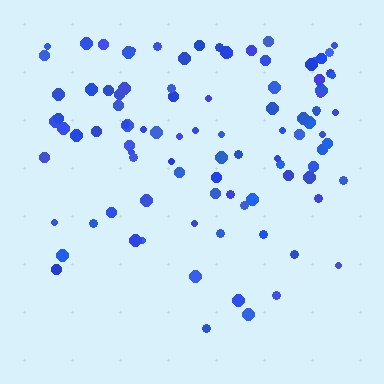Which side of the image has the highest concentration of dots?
The top.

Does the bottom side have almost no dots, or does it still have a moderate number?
Still a moderate number, just noticeably fewer than the top.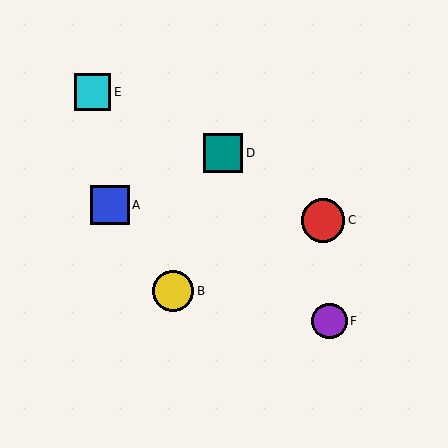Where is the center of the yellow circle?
The center of the yellow circle is at (173, 291).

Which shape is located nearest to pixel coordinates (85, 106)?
The cyan square (labeled E) at (92, 92) is nearest to that location.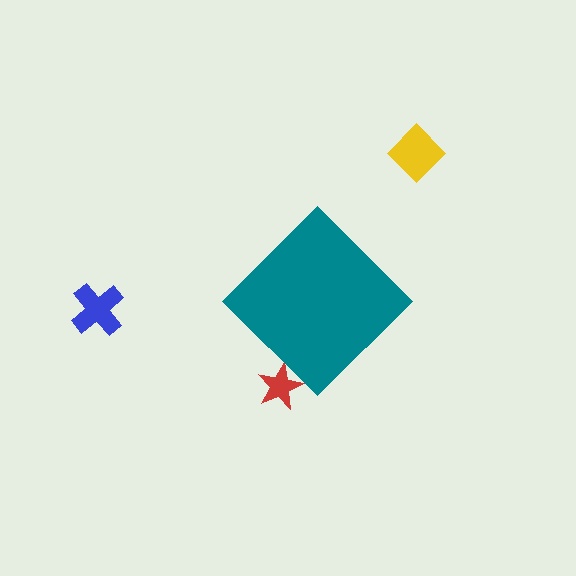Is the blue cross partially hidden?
No, the blue cross is fully visible.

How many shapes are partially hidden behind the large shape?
1 shape is partially hidden.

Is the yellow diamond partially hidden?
No, the yellow diamond is fully visible.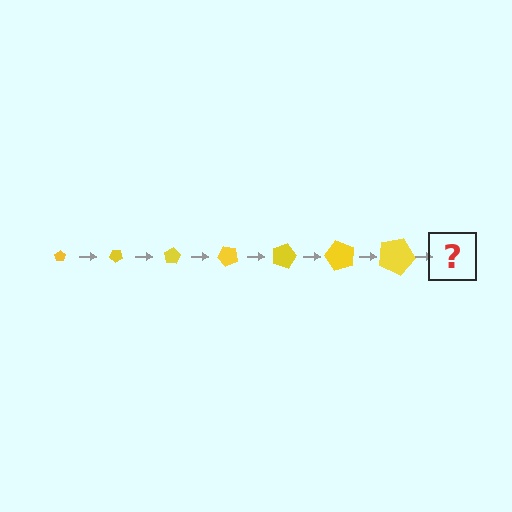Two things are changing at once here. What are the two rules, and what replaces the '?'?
The two rules are that the pentagon grows larger each step and it rotates 40 degrees each step. The '?' should be a pentagon, larger than the previous one and rotated 280 degrees from the start.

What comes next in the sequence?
The next element should be a pentagon, larger than the previous one and rotated 280 degrees from the start.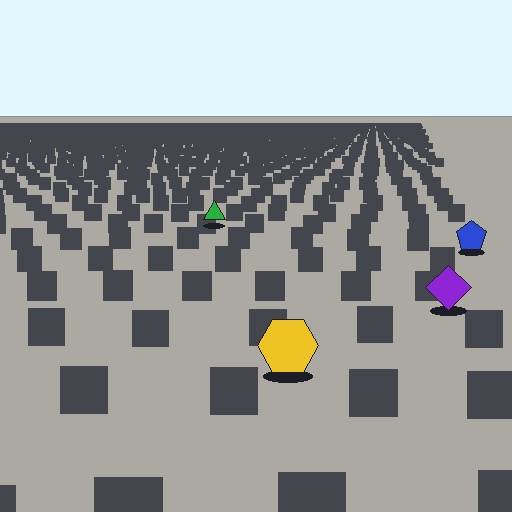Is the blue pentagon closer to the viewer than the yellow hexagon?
No. The yellow hexagon is closer — you can tell from the texture gradient: the ground texture is coarser near it.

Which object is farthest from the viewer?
The green triangle is farthest from the viewer. It appears smaller and the ground texture around it is denser.